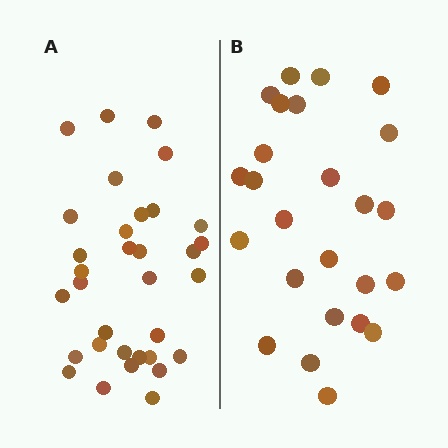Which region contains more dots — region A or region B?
Region A (the left region) has more dots.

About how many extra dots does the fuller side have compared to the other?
Region A has roughly 8 or so more dots than region B.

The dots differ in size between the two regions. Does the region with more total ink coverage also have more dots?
No. Region B has more total ink coverage because its dots are larger, but region A actually contains more individual dots. Total area can be misleading — the number of items is what matters here.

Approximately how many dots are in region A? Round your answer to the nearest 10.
About 30 dots. (The exact count is 33, which rounds to 30.)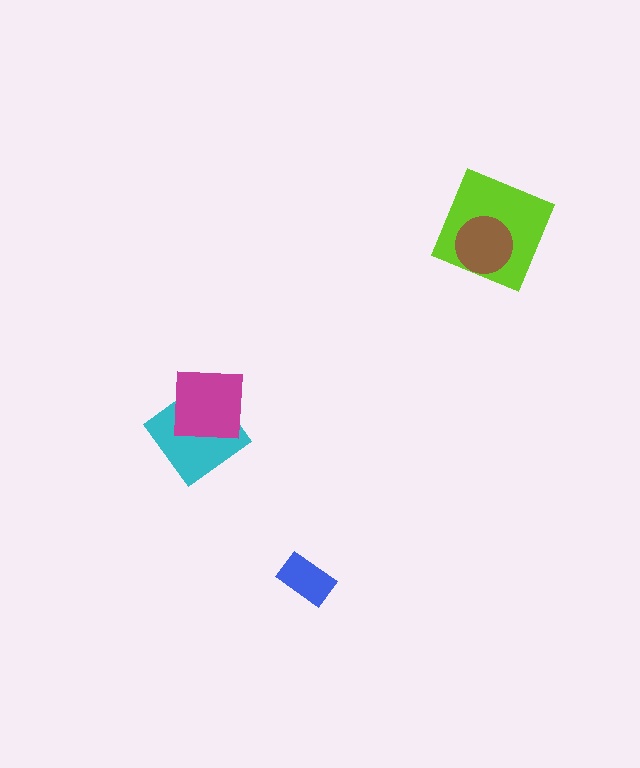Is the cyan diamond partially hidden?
Yes, it is partially covered by another shape.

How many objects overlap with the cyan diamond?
1 object overlaps with the cyan diamond.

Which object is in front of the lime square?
The brown circle is in front of the lime square.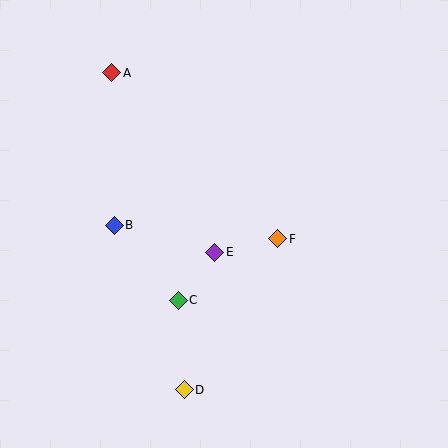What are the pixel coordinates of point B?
Point B is at (114, 225).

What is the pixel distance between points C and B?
The distance between C and B is 99 pixels.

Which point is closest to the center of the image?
Point E at (215, 252) is closest to the center.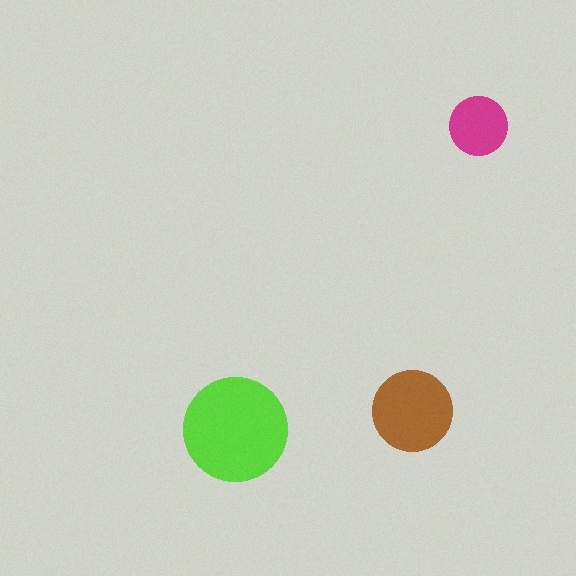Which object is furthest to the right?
The magenta circle is rightmost.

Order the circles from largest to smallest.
the lime one, the brown one, the magenta one.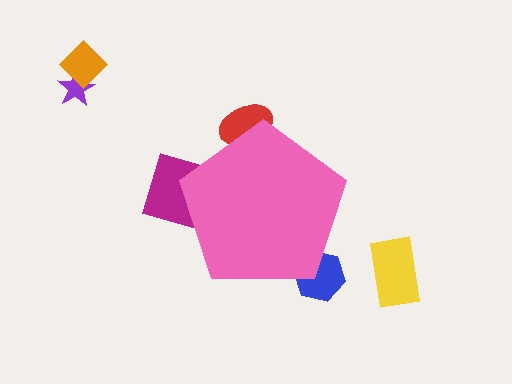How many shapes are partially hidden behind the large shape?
3 shapes are partially hidden.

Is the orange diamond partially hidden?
No, the orange diamond is fully visible.